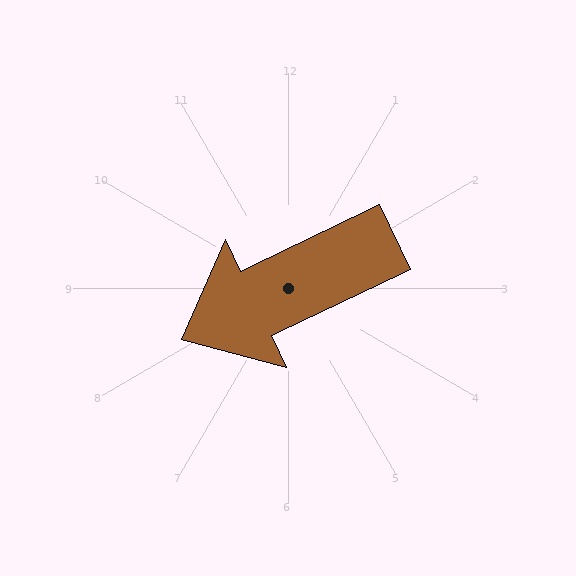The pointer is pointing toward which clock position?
Roughly 8 o'clock.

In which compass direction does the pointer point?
Southwest.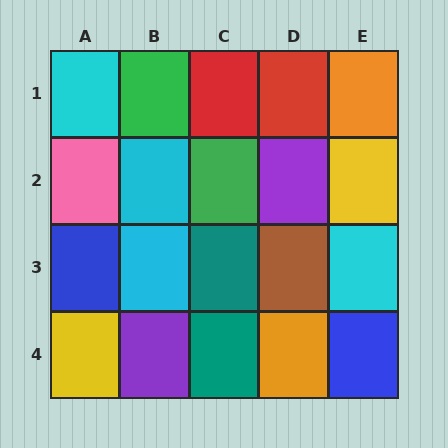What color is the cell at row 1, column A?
Cyan.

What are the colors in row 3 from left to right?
Blue, cyan, teal, brown, cyan.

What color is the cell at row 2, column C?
Green.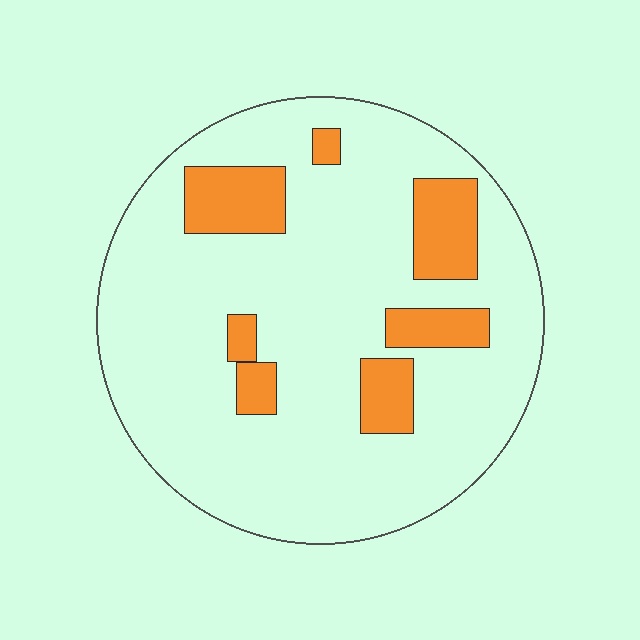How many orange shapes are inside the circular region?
7.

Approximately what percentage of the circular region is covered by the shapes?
Approximately 15%.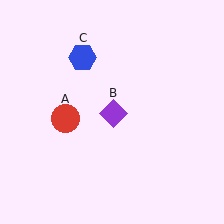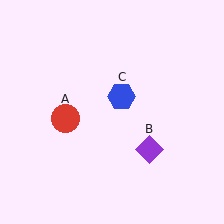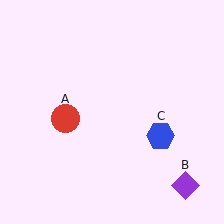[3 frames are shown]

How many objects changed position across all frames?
2 objects changed position: purple diamond (object B), blue hexagon (object C).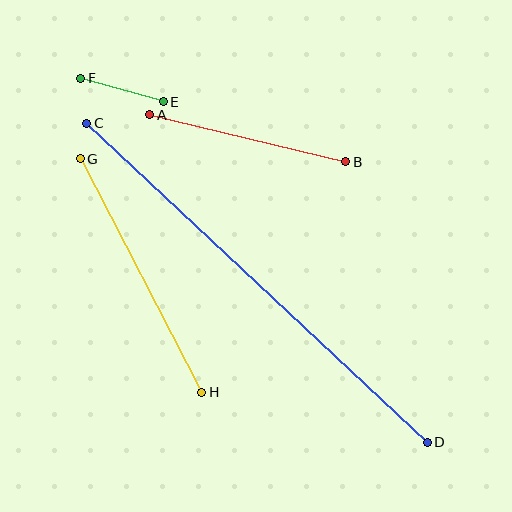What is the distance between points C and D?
The distance is approximately 467 pixels.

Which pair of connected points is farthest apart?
Points C and D are farthest apart.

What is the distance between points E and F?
The distance is approximately 86 pixels.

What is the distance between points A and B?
The distance is approximately 202 pixels.